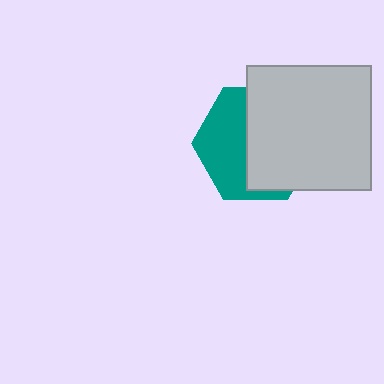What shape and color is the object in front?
The object in front is a light gray square.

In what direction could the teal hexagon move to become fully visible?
The teal hexagon could move left. That would shift it out from behind the light gray square entirely.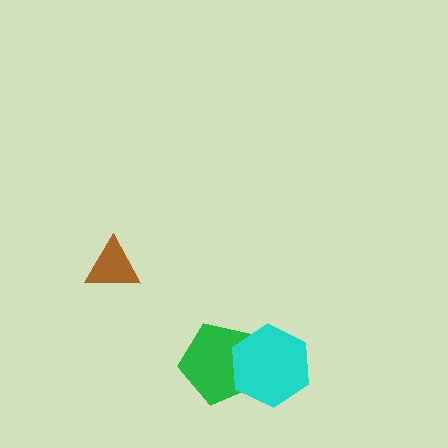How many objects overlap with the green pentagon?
1 object overlaps with the green pentagon.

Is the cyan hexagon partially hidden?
No, no other shape covers it.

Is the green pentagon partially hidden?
Yes, it is partially covered by another shape.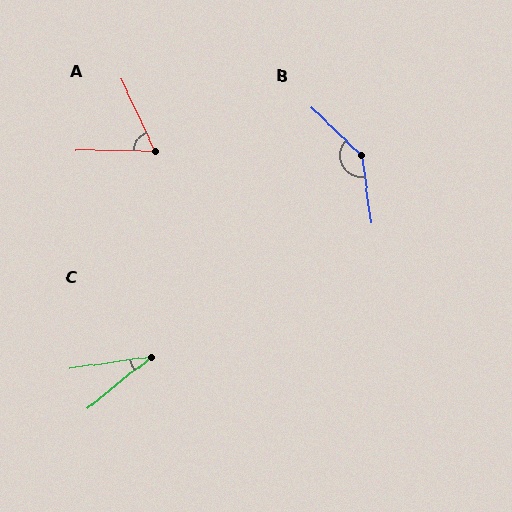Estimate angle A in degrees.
Approximately 64 degrees.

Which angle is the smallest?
C, at approximately 30 degrees.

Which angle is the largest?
B, at approximately 141 degrees.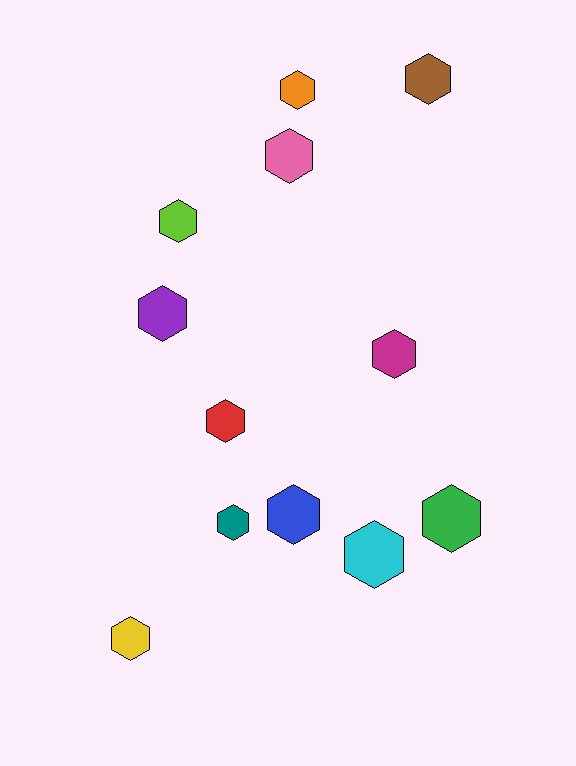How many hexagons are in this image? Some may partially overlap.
There are 12 hexagons.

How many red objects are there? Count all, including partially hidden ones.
There is 1 red object.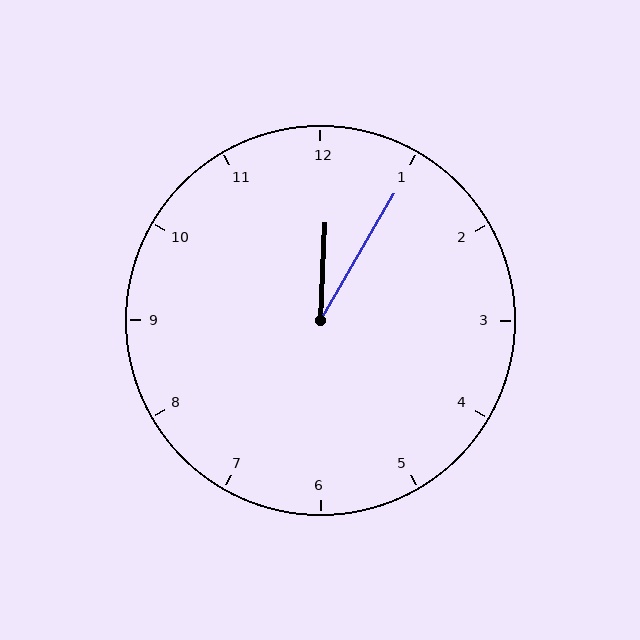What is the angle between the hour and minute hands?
Approximately 28 degrees.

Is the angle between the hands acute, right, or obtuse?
It is acute.